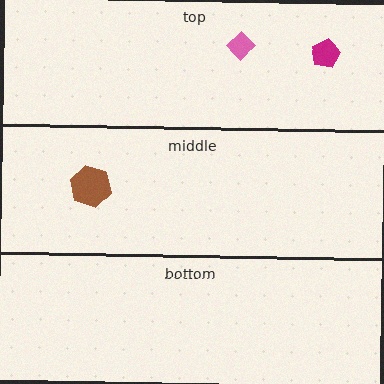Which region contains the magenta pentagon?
The top region.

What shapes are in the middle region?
The brown hexagon.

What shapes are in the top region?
The pink diamond, the magenta pentagon.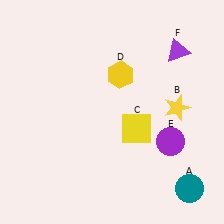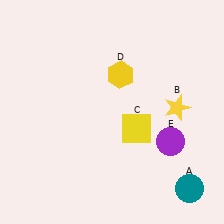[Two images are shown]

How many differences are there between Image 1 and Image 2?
There is 1 difference between the two images.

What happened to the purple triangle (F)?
The purple triangle (F) was removed in Image 2. It was in the top-right area of Image 1.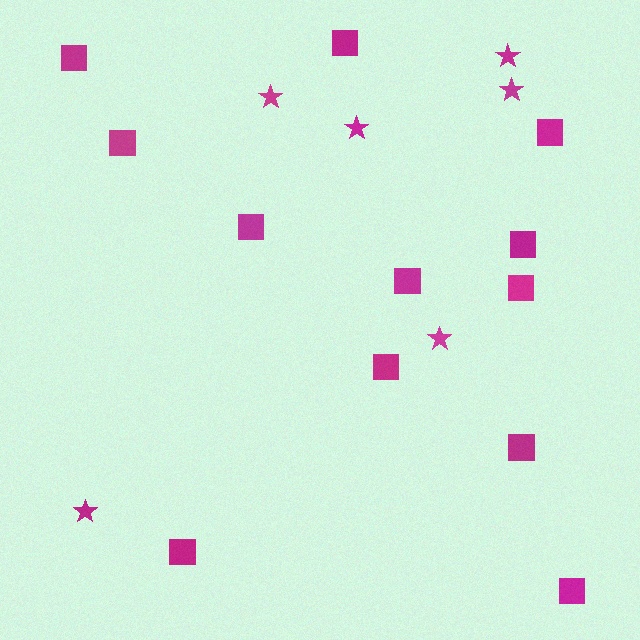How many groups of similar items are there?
There are 2 groups: one group of stars (6) and one group of squares (12).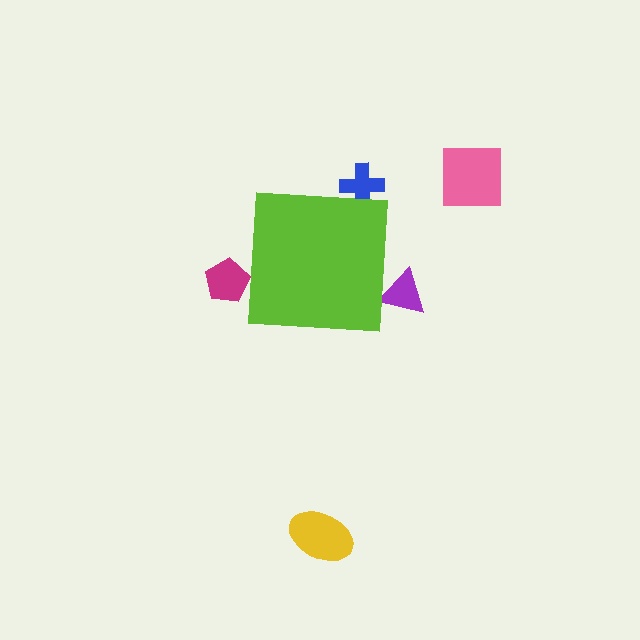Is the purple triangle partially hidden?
Yes, the purple triangle is partially hidden behind the lime square.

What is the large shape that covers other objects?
A lime square.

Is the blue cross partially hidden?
Yes, the blue cross is partially hidden behind the lime square.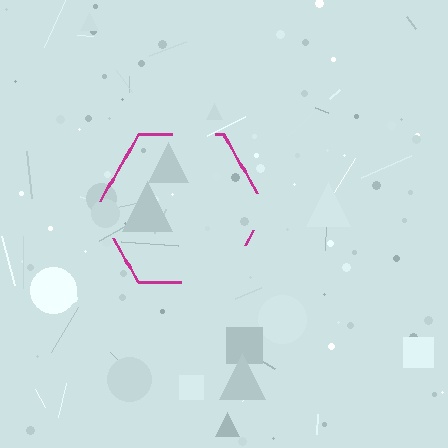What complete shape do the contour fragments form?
The contour fragments form a hexagon.